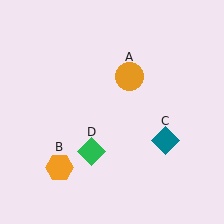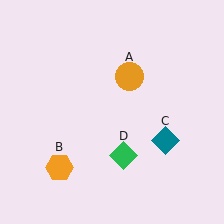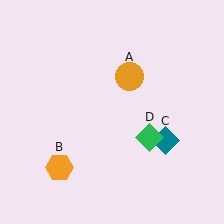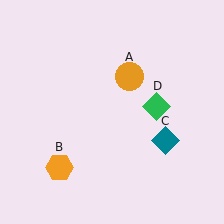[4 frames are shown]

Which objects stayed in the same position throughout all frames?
Orange circle (object A) and orange hexagon (object B) and teal diamond (object C) remained stationary.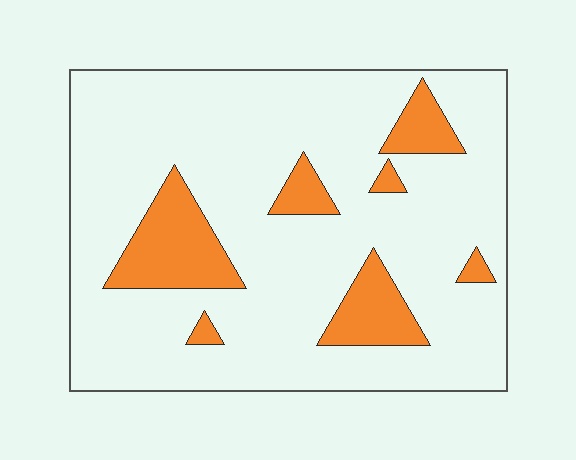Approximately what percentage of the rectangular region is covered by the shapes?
Approximately 15%.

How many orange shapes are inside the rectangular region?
7.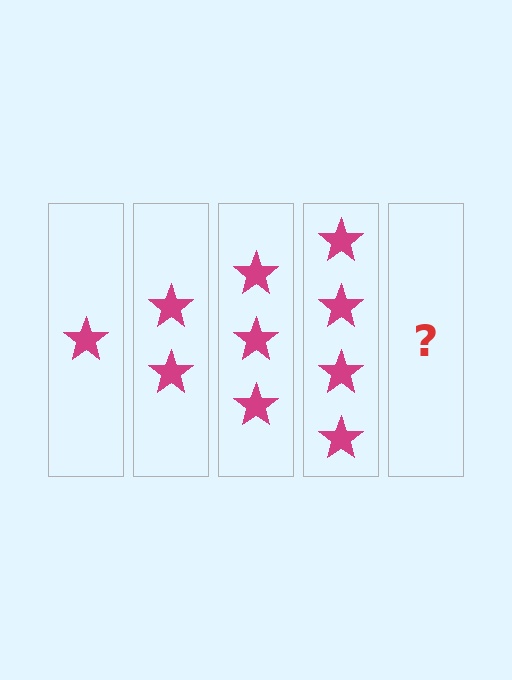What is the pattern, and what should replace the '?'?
The pattern is that each step adds one more star. The '?' should be 5 stars.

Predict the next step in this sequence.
The next step is 5 stars.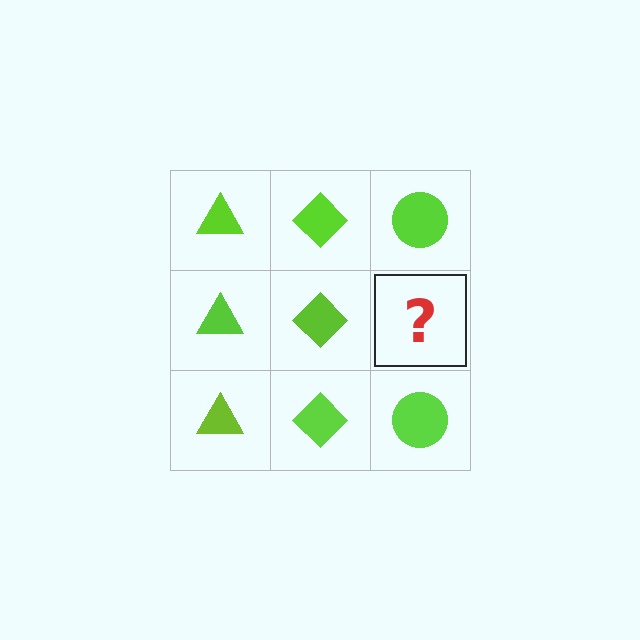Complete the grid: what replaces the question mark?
The question mark should be replaced with a lime circle.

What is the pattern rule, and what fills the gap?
The rule is that each column has a consistent shape. The gap should be filled with a lime circle.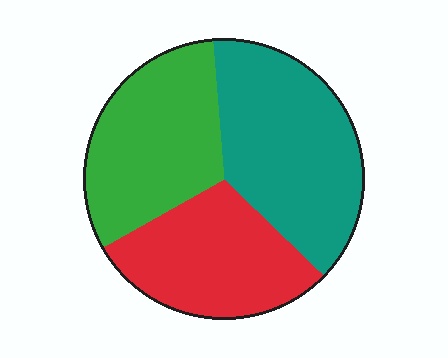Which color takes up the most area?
Teal, at roughly 40%.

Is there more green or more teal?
Teal.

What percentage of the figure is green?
Green takes up about one third (1/3) of the figure.